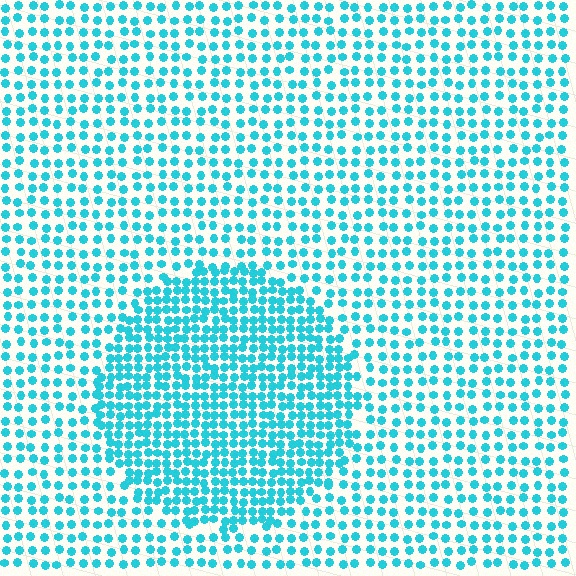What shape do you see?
I see a circle.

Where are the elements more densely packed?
The elements are more densely packed inside the circle boundary.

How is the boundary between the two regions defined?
The boundary is defined by a change in element density (approximately 1.8x ratio). All elements are the same color, size, and shape.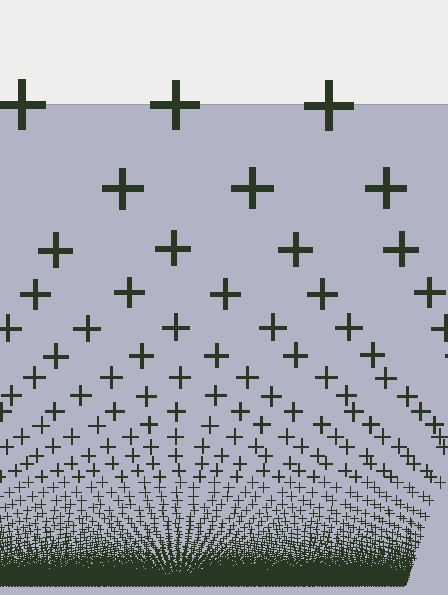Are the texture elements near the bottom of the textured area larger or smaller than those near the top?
Smaller. The gradient is inverted — elements near the bottom are smaller and denser.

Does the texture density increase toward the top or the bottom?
Density increases toward the bottom.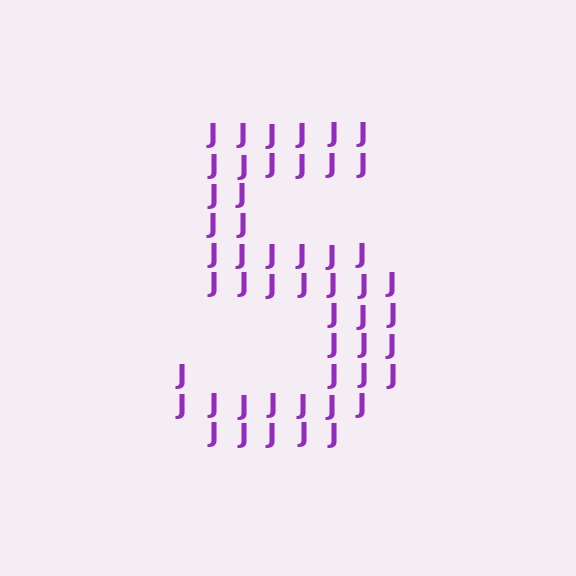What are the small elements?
The small elements are letter J's.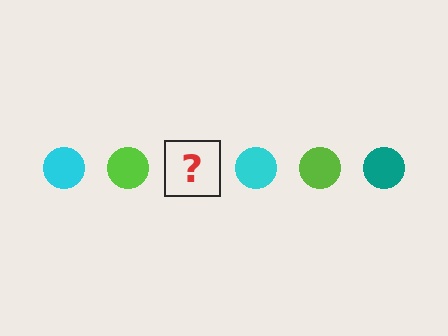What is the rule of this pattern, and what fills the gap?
The rule is that the pattern cycles through cyan, lime, teal circles. The gap should be filled with a teal circle.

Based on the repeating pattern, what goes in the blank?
The blank should be a teal circle.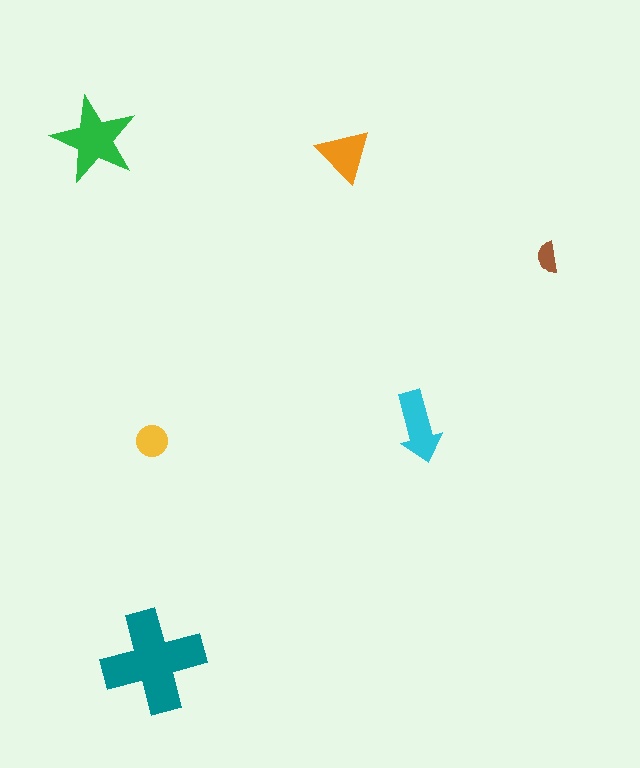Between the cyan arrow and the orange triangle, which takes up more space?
The cyan arrow.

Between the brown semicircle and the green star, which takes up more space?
The green star.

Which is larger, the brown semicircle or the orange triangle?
The orange triangle.